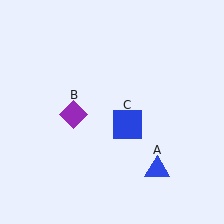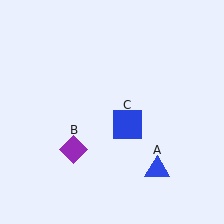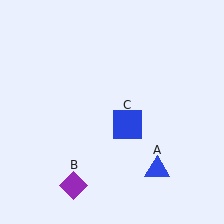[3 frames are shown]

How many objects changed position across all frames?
1 object changed position: purple diamond (object B).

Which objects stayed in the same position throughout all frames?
Blue triangle (object A) and blue square (object C) remained stationary.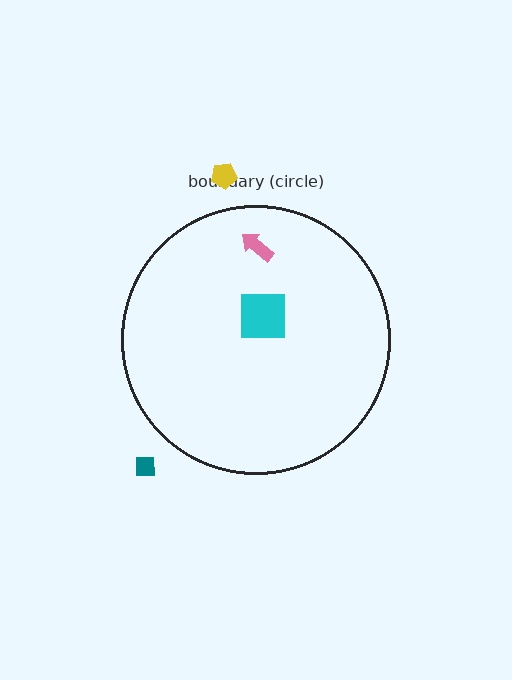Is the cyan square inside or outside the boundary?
Inside.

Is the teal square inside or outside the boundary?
Outside.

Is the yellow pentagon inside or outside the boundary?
Outside.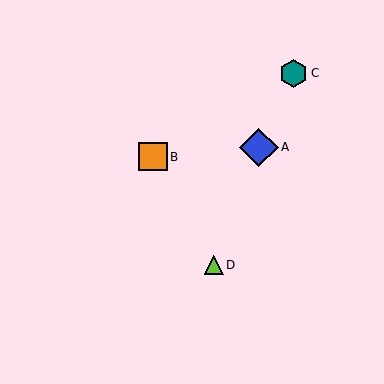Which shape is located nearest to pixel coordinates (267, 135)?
The blue diamond (labeled A) at (259, 147) is nearest to that location.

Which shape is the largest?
The blue diamond (labeled A) is the largest.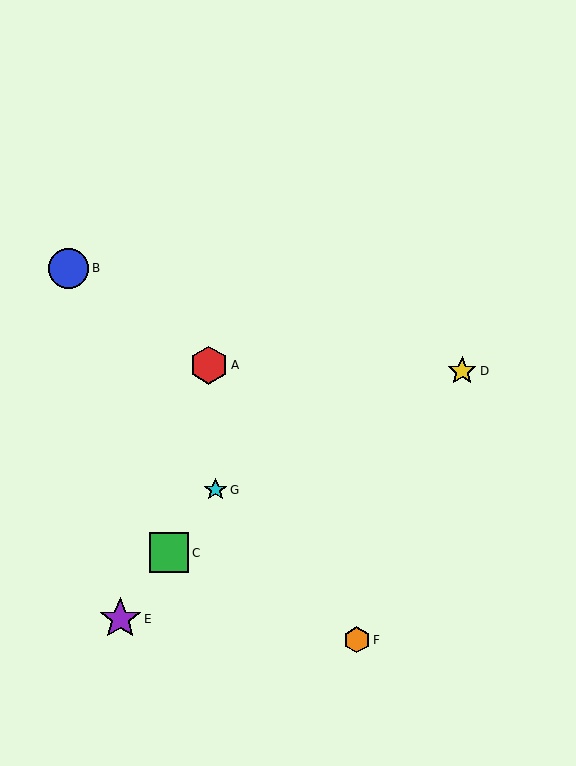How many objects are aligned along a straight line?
3 objects (C, E, G) are aligned along a straight line.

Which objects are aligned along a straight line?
Objects C, E, G are aligned along a straight line.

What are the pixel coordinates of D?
Object D is at (462, 371).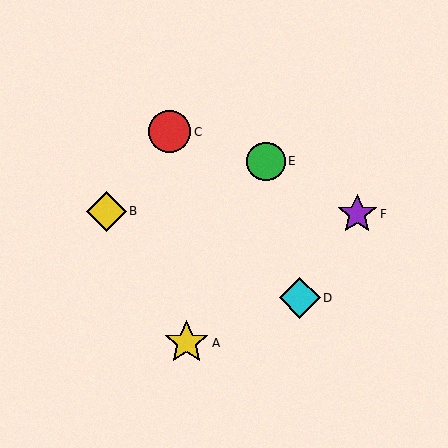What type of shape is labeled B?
Shape B is a yellow diamond.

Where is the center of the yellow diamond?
The center of the yellow diamond is at (107, 211).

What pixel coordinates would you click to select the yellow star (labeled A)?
Click at (186, 343) to select the yellow star A.